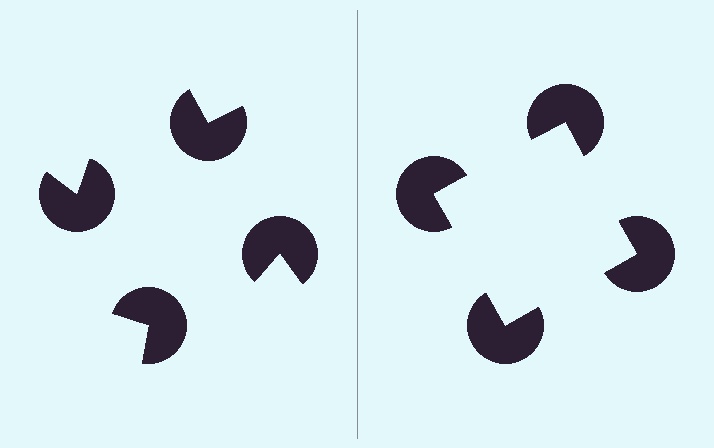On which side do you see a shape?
An illusory square appears on the right side. On the left side the wedge cuts are rotated, so no coherent shape forms.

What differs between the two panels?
The pac-man discs are positioned identically on both sides; only the wedge orientations differ. On the right they align to a square; on the left they are misaligned.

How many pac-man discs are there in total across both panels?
8 — 4 on each side.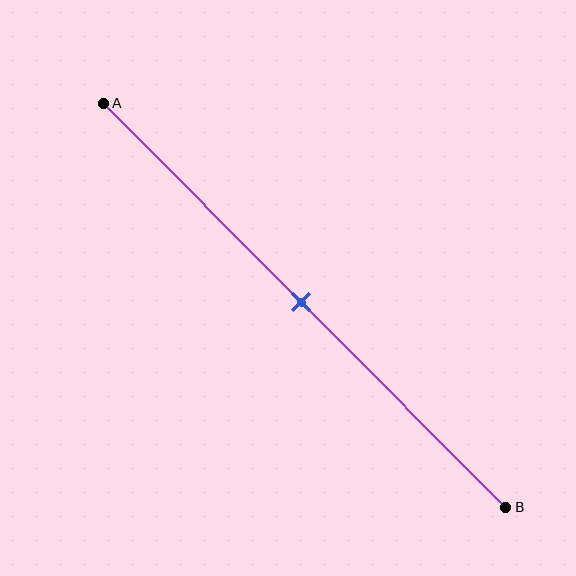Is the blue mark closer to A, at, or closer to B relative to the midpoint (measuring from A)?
The blue mark is approximately at the midpoint of segment AB.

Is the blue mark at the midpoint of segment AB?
Yes, the mark is approximately at the midpoint.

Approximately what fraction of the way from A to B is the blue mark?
The blue mark is approximately 50% of the way from A to B.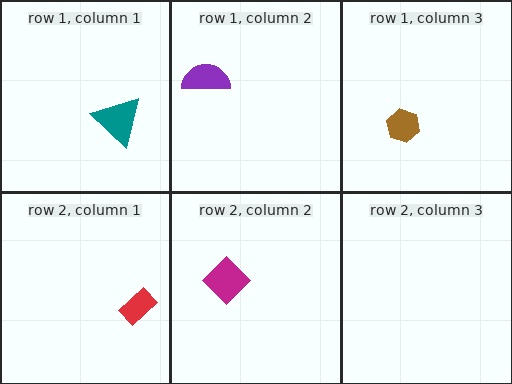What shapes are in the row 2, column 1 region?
The red rectangle.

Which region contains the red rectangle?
The row 2, column 1 region.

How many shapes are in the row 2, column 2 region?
1.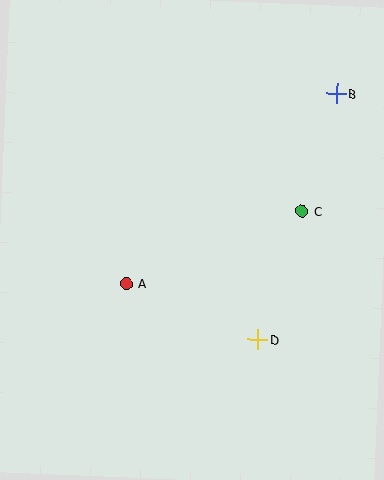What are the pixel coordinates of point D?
Point D is at (258, 340).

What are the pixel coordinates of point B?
Point B is at (337, 93).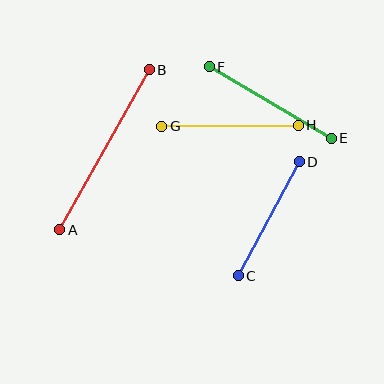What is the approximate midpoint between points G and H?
The midpoint is at approximately (230, 126) pixels.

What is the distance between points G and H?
The distance is approximately 136 pixels.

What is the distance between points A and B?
The distance is approximately 183 pixels.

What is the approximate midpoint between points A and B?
The midpoint is at approximately (104, 150) pixels.